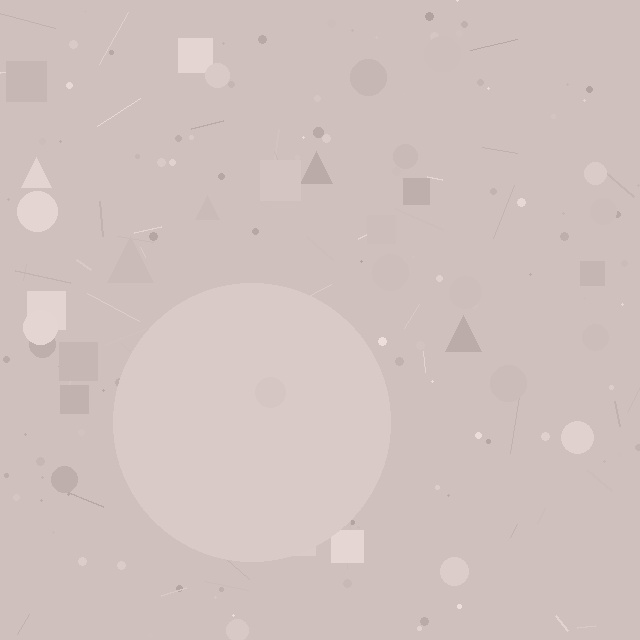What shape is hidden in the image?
A circle is hidden in the image.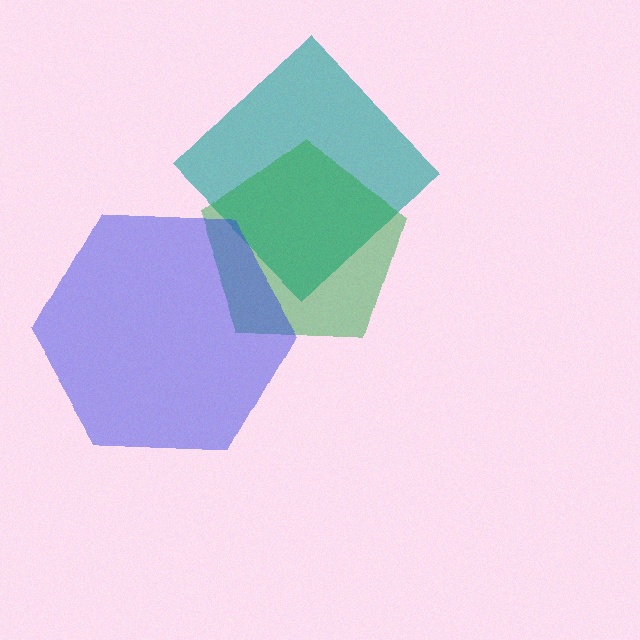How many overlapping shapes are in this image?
There are 3 overlapping shapes in the image.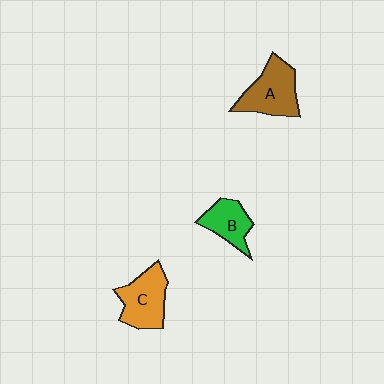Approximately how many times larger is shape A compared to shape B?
Approximately 1.4 times.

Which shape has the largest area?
Shape A (brown).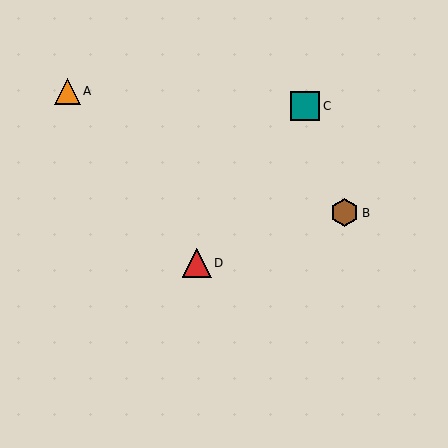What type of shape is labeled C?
Shape C is a teal square.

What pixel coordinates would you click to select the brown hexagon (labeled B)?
Click at (345, 213) to select the brown hexagon B.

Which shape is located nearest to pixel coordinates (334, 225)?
The brown hexagon (labeled B) at (345, 213) is nearest to that location.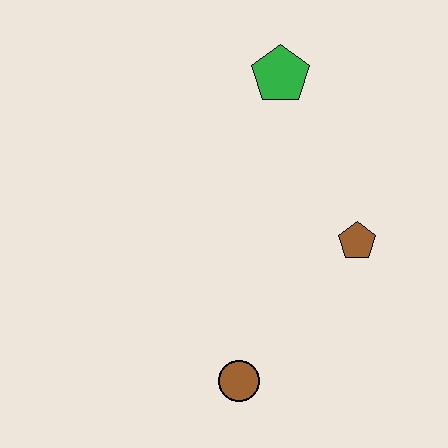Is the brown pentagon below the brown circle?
No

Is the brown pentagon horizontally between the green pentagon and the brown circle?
No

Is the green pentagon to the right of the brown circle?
Yes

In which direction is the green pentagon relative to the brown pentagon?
The green pentagon is above the brown pentagon.